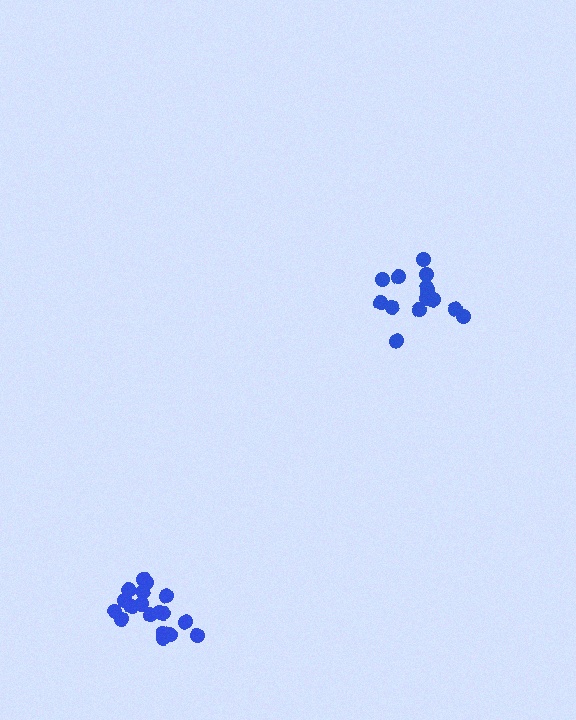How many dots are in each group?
Group 1: 14 dots, Group 2: 18 dots (32 total).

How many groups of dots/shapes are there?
There are 2 groups.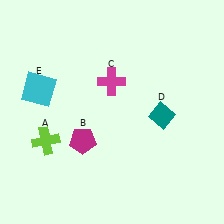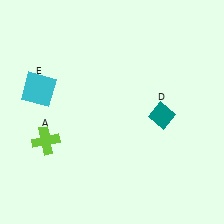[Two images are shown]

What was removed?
The magenta pentagon (B), the magenta cross (C) were removed in Image 2.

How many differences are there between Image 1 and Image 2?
There are 2 differences between the two images.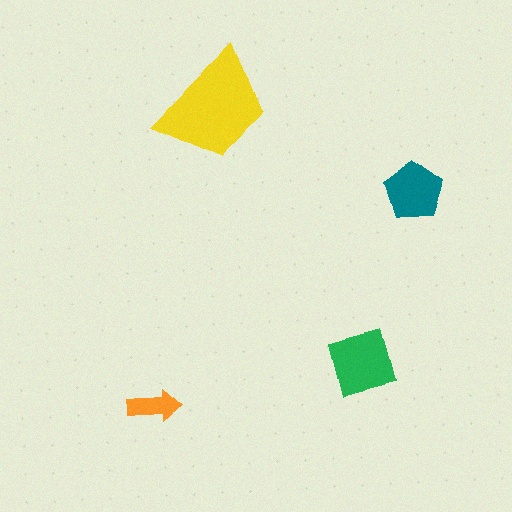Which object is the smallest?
The orange arrow.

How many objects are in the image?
There are 4 objects in the image.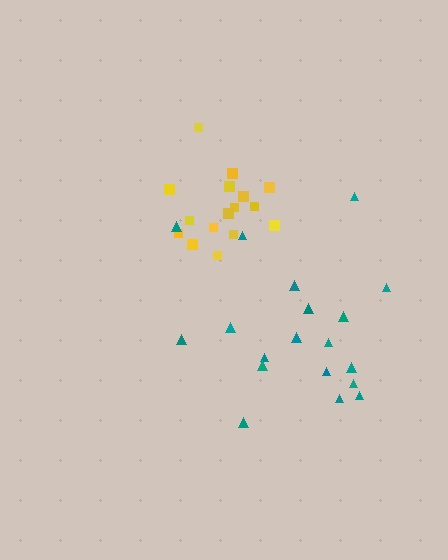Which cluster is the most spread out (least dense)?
Teal.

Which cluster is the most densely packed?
Yellow.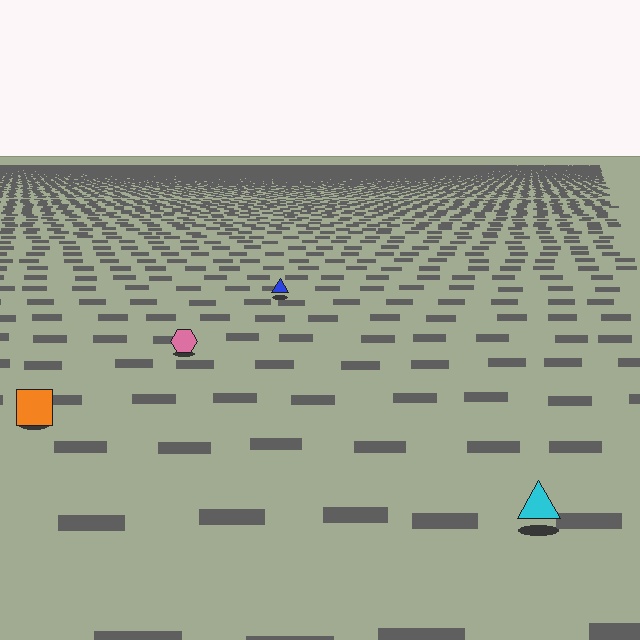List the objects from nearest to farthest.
From nearest to farthest: the cyan triangle, the orange square, the pink hexagon, the blue triangle.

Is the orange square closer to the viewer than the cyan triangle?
No. The cyan triangle is closer — you can tell from the texture gradient: the ground texture is coarser near it.